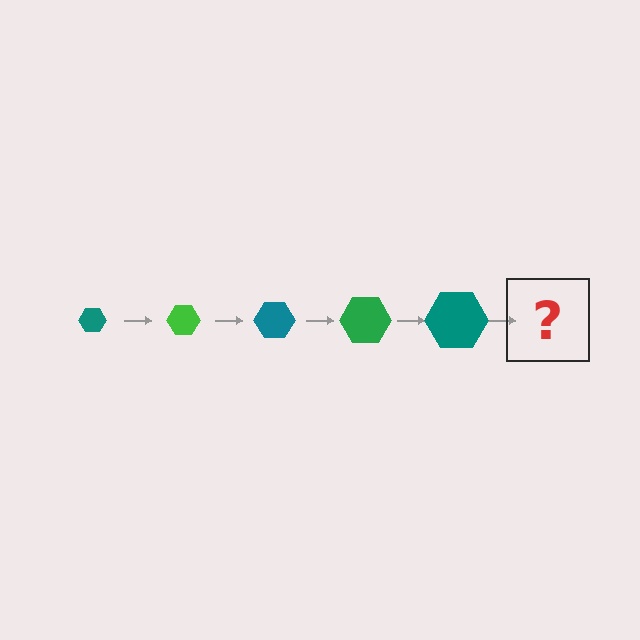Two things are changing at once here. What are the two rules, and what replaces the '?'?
The two rules are that the hexagon grows larger each step and the color cycles through teal and green. The '?' should be a green hexagon, larger than the previous one.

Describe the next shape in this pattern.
It should be a green hexagon, larger than the previous one.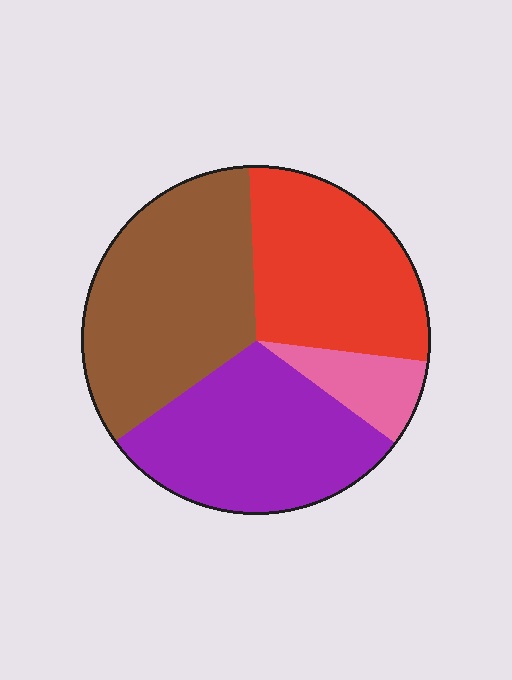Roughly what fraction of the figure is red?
Red takes up between a quarter and a half of the figure.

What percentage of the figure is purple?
Purple takes up about one third (1/3) of the figure.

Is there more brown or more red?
Brown.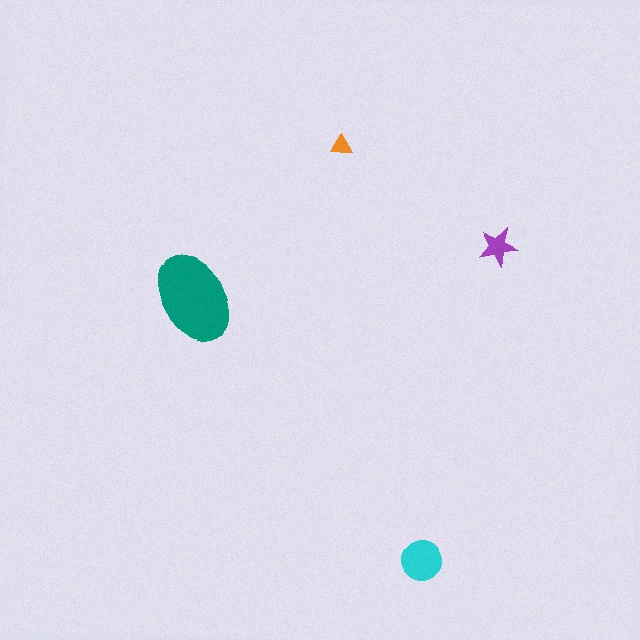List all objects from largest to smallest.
The teal ellipse, the cyan circle, the purple star, the orange triangle.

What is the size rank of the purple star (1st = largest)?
3rd.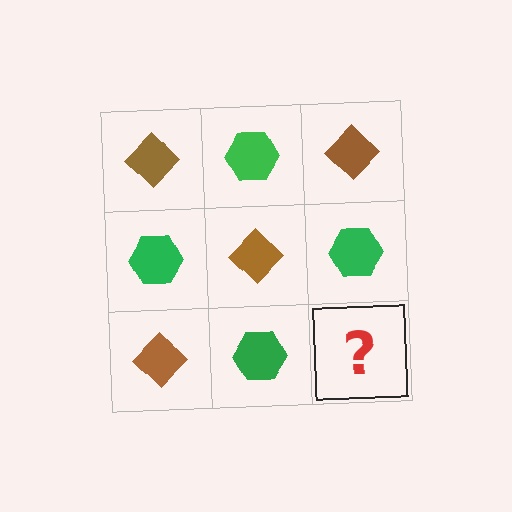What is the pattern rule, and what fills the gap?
The rule is that it alternates brown diamond and green hexagon in a checkerboard pattern. The gap should be filled with a brown diamond.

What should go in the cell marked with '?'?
The missing cell should contain a brown diamond.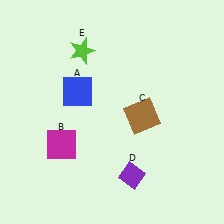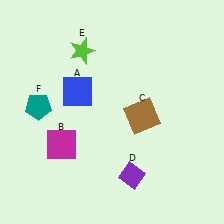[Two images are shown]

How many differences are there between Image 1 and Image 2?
There is 1 difference between the two images.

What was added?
A teal pentagon (F) was added in Image 2.